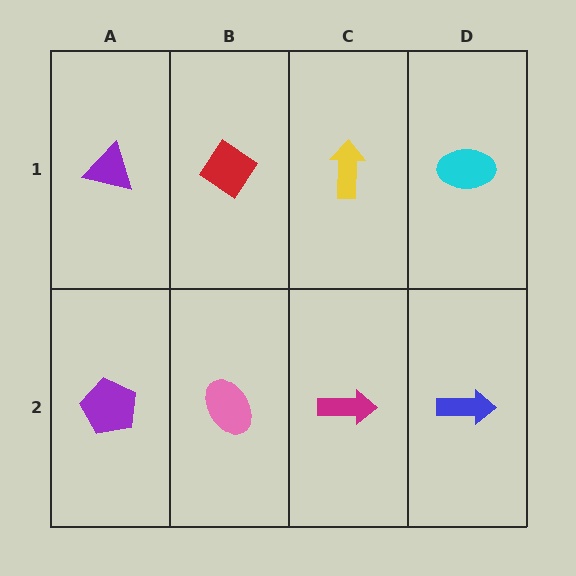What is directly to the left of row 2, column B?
A purple pentagon.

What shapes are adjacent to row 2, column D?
A cyan ellipse (row 1, column D), a magenta arrow (row 2, column C).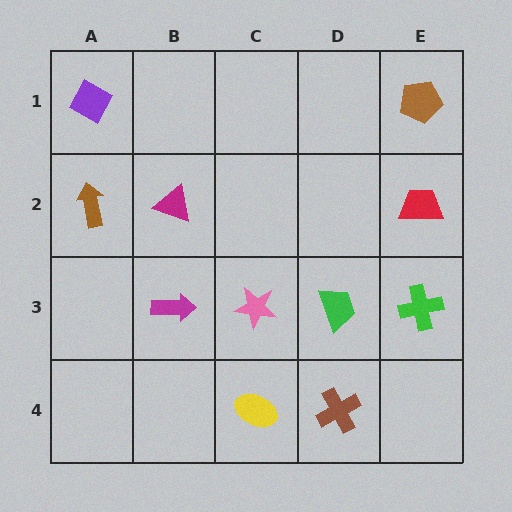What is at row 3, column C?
A pink star.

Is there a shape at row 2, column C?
No, that cell is empty.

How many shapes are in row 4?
2 shapes.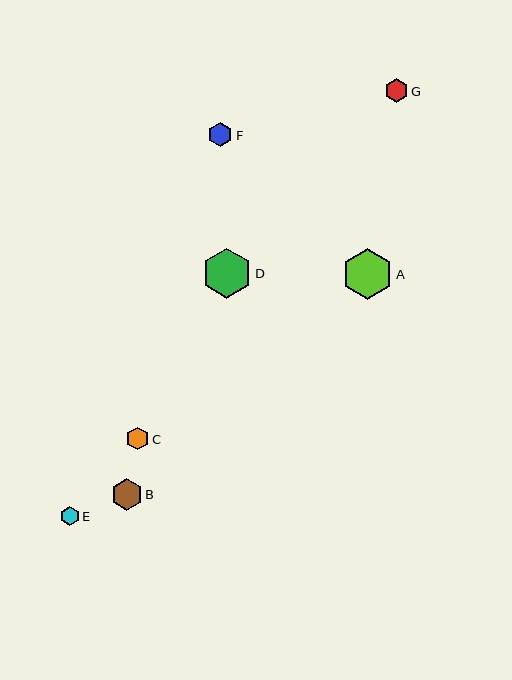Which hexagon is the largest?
Hexagon A is the largest with a size of approximately 51 pixels.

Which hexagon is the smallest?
Hexagon E is the smallest with a size of approximately 19 pixels.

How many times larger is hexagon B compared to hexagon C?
Hexagon B is approximately 1.4 times the size of hexagon C.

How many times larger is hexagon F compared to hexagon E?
Hexagon F is approximately 1.3 times the size of hexagon E.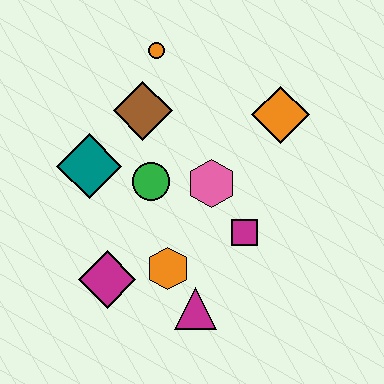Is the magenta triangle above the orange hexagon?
No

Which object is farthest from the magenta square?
The orange circle is farthest from the magenta square.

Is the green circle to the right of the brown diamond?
Yes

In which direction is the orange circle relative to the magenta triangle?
The orange circle is above the magenta triangle.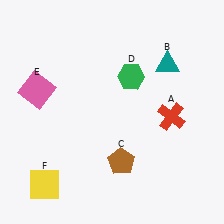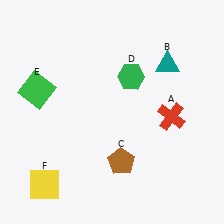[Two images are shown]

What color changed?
The square (E) changed from pink in Image 1 to green in Image 2.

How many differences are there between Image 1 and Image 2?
There is 1 difference between the two images.